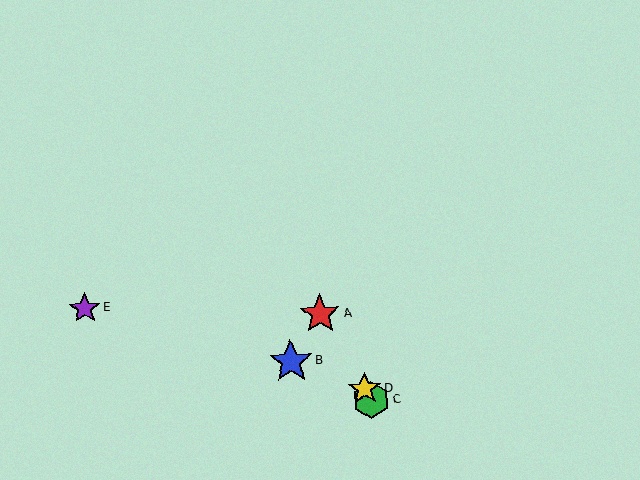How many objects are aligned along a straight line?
3 objects (A, C, D) are aligned along a straight line.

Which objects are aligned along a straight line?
Objects A, C, D are aligned along a straight line.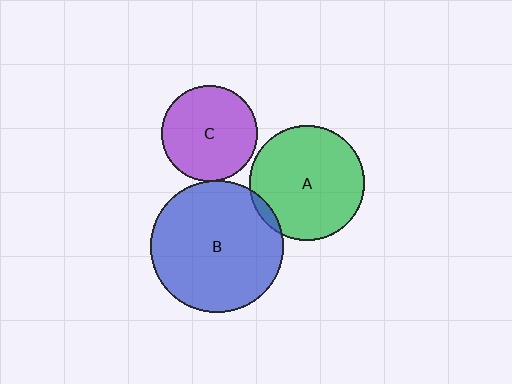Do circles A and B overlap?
Yes.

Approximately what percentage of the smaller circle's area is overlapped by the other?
Approximately 5%.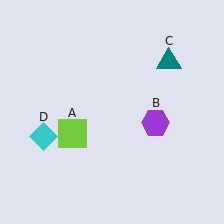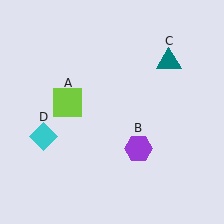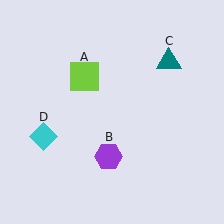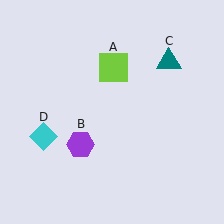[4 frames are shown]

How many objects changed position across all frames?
2 objects changed position: lime square (object A), purple hexagon (object B).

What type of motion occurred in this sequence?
The lime square (object A), purple hexagon (object B) rotated clockwise around the center of the scene.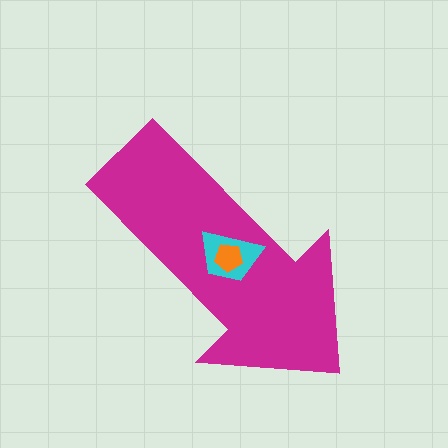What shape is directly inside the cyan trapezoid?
The orange pentagon.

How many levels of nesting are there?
3.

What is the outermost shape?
The magenta arrow.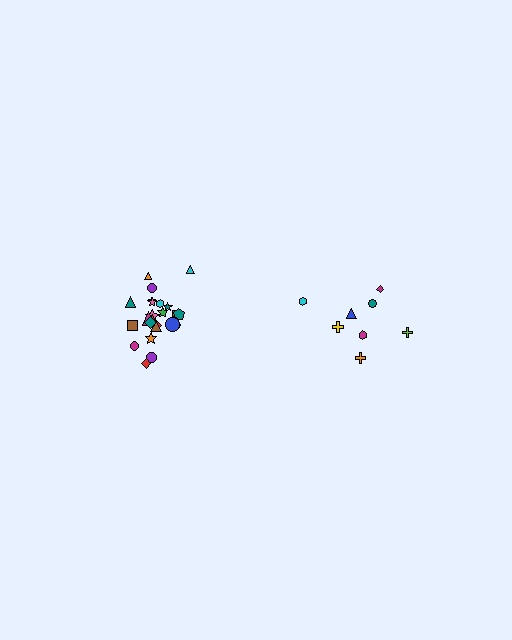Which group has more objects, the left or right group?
The left group.